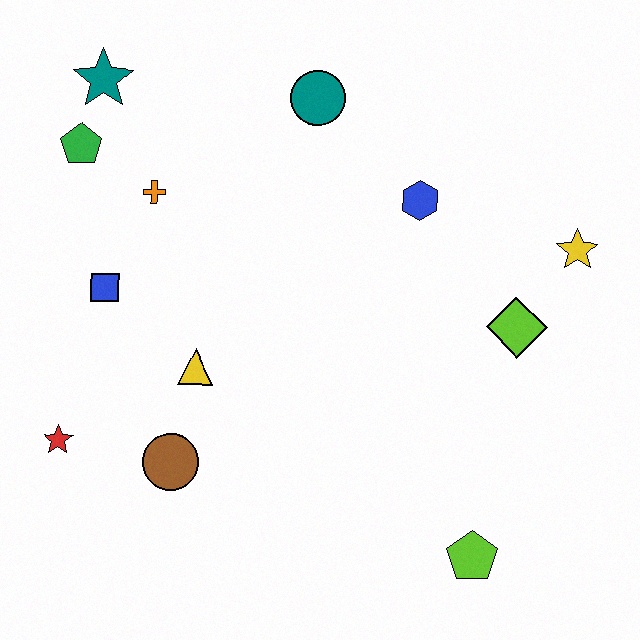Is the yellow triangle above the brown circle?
Yes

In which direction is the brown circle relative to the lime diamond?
The brown circle is to the left of the lime diamond.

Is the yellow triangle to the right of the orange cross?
Yes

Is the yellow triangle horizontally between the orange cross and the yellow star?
Yes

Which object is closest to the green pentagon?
The teal star is closest to the green pentagon.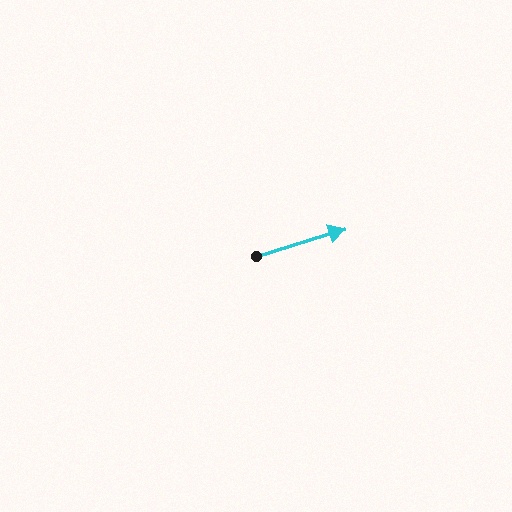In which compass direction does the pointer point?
East.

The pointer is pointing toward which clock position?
Roughly 2 o'clock.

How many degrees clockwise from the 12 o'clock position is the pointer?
Approximately 73 degrees.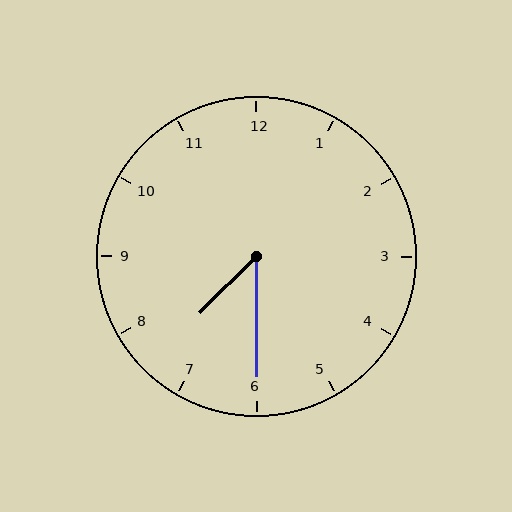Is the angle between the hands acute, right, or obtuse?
It is acute.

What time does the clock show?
7:30.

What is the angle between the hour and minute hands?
Approximately 45 degrees.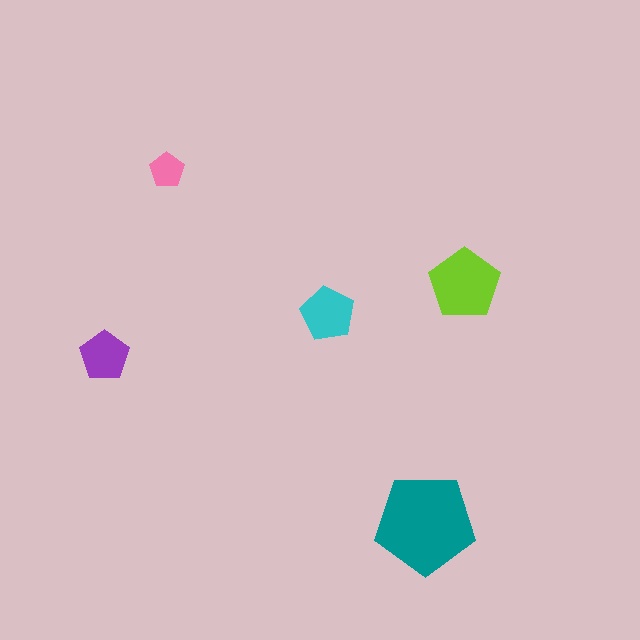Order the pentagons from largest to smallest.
the teal one, the lime one, the cyan one, the purple one, the pink one.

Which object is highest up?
The pink pentagon is topmost.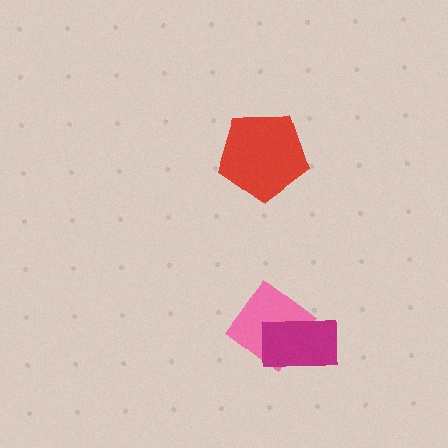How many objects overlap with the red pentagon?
0 objects overlap with the red pentagon.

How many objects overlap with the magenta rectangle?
1 object overlaps with the magenta rectangle.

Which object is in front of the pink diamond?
The magenta rectangle is in front of the pink diamond.